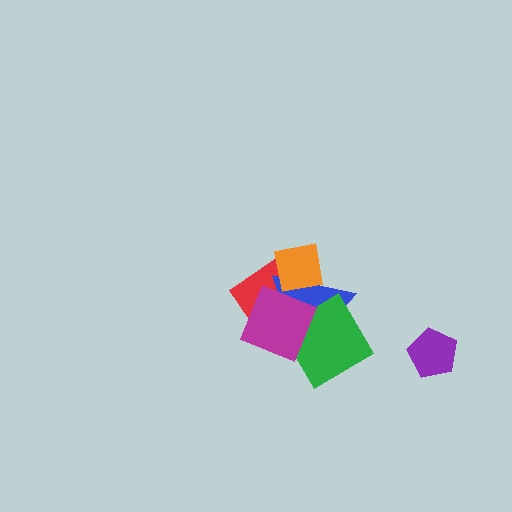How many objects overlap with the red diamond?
3 objects overlap with the red diamond.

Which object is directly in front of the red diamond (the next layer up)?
The blue triangle is directly in front of the red diamond.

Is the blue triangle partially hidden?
Yes, it is partially covered by another shape.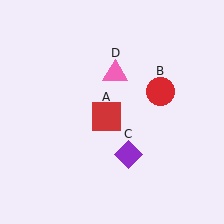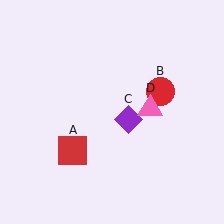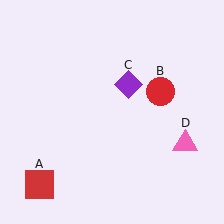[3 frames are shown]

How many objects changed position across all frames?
3 objects changed position: red square (object A), purple diamond (object C), pink triangle (object D).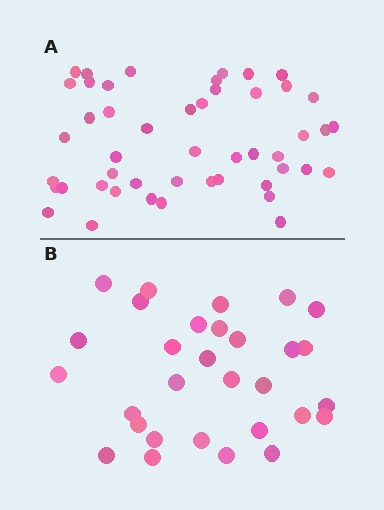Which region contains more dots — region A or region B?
Region A (the top region) has more dots.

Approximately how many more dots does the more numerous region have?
Region A has approximately 20 more dots than region B.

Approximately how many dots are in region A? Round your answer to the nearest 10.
About 50 dots. (The exact count is 48, which rounds to 50.)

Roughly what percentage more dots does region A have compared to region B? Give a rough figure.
About 60% more.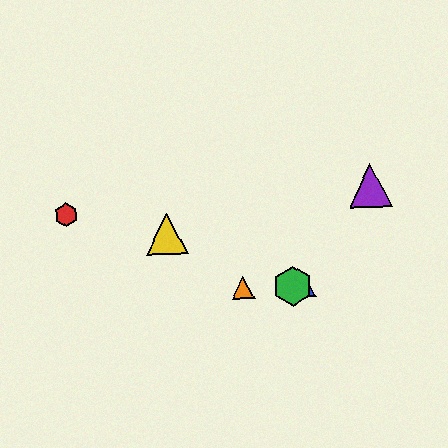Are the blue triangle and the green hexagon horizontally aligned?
Yes, both are at y≈286.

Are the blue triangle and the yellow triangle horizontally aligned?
No, the blue triangle is at y≈286 and the yellow triangle is at y≈234.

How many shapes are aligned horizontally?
3 shapes (the blue triangle, the green hexagon, the orange triangle) are aligned horizontally.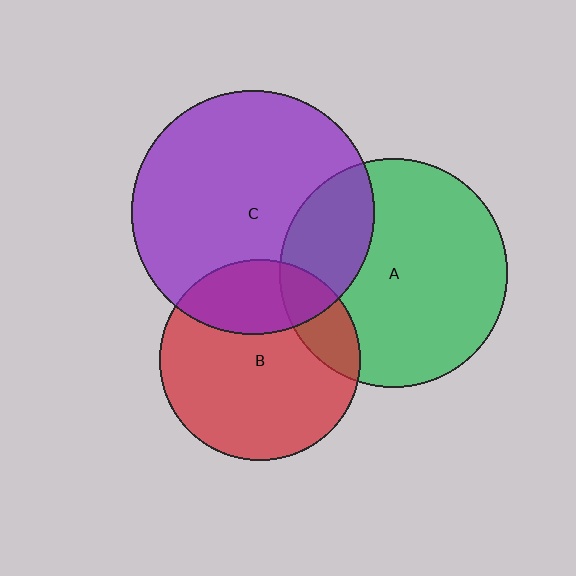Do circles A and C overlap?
Yes.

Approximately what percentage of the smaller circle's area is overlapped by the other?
Approximately 25%.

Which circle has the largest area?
Circle C (purple).